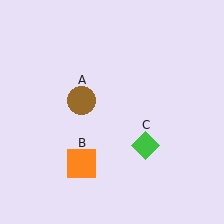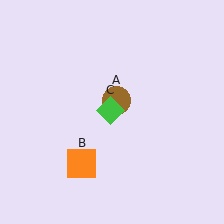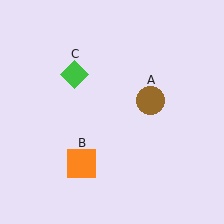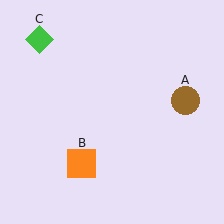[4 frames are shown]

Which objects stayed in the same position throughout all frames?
Orange square (object B) remained stationary.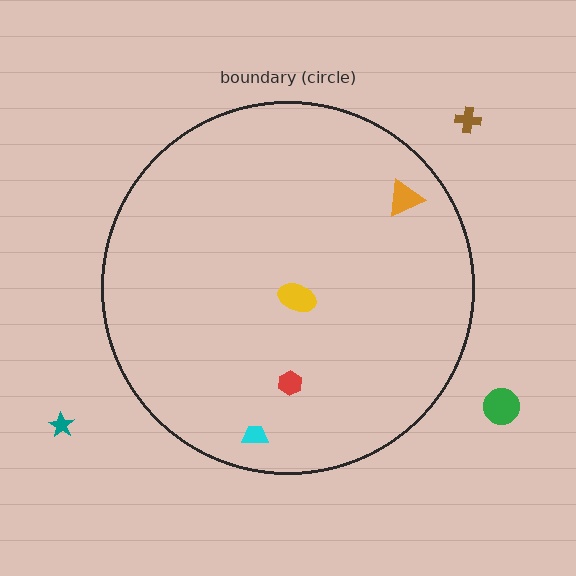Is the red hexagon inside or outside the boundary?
Inside.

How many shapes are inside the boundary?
4 inside, 3 outside.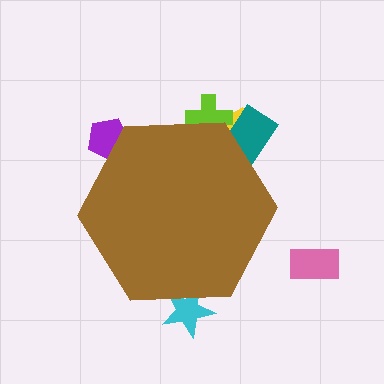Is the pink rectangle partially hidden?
No, the pink rectangle is fully visible.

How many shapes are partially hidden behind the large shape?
5 shapes are partially hidden.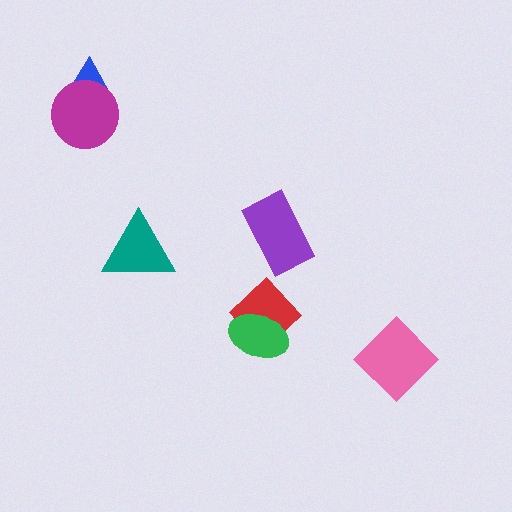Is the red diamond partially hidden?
Yes, it is partially covered by another shape.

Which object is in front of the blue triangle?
The magenta circle is in front of the blue triangle.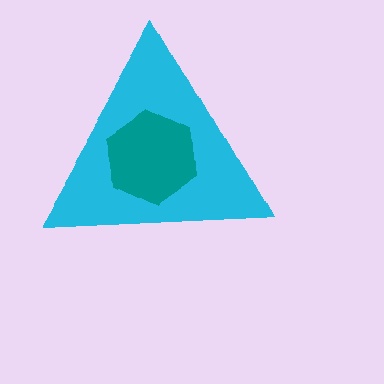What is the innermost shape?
The teal hexagon.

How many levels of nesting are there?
2.